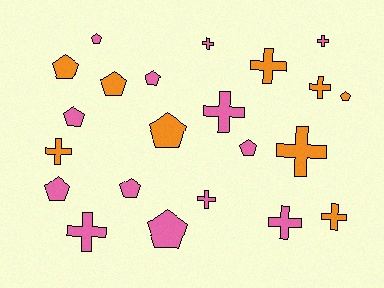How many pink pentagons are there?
There are 7 pink pentagons.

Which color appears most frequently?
Pink, with 13 objects.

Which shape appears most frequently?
Cross, with 11 objects.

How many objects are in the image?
There are 22 objects.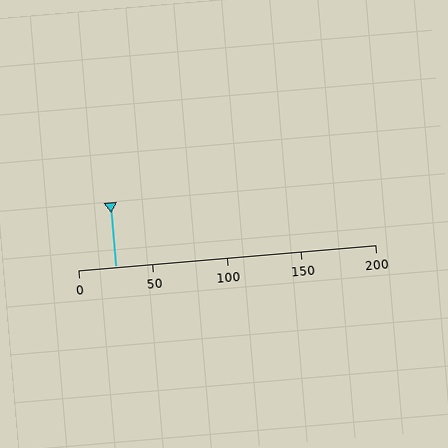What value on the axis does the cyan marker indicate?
The marker indicates approximately 25.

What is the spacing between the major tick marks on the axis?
The major ticks are spaced 50 apart.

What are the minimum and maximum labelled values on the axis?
The axis runs from 0 to 200.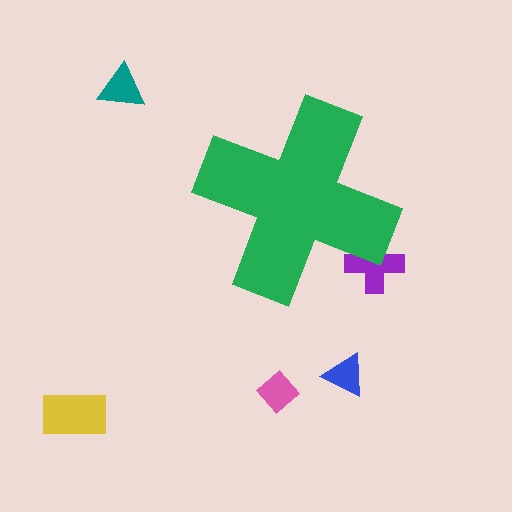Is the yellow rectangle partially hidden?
No, the yellow rectangle is fully visible.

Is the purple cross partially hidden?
Yes, the purple cross is partially hidden behind the green cross.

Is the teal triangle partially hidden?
No, the teal triangle is fully visible.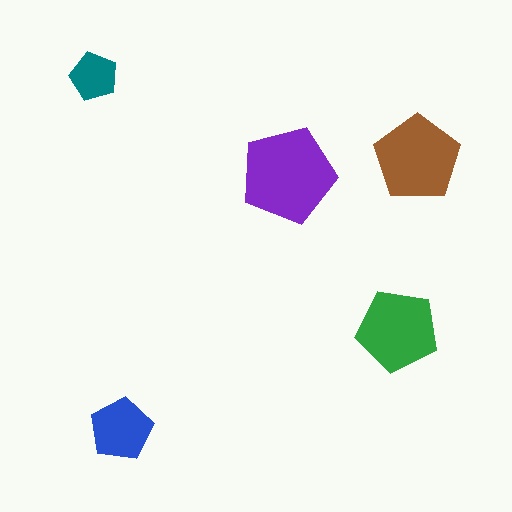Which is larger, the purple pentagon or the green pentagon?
The purple one.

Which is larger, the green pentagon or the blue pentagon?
The green one.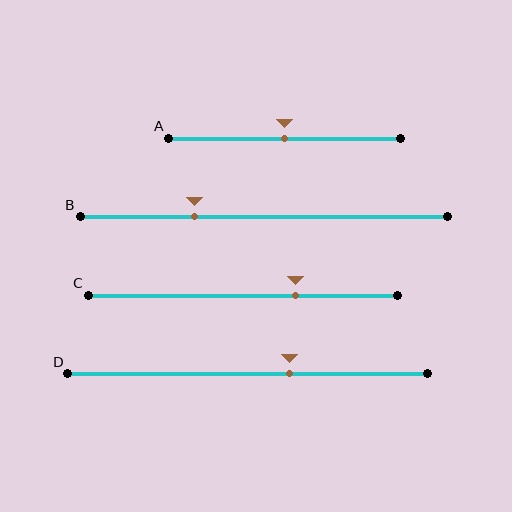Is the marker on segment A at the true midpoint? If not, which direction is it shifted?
Yes, the marker on segment A is at the true midpoint.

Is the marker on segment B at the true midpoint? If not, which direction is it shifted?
No, the marker on segment B is shifted to the left by about 19% of the segment length.